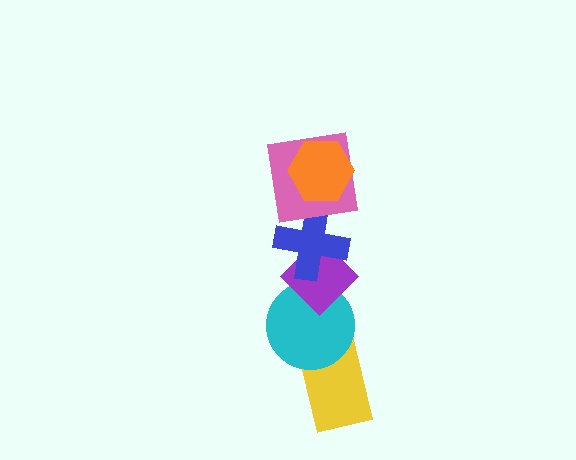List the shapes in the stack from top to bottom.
From top to bottom: the orange hexagon, the pink square, the blue cross, the purple diamond, the cyan circle, the yellow rectangle.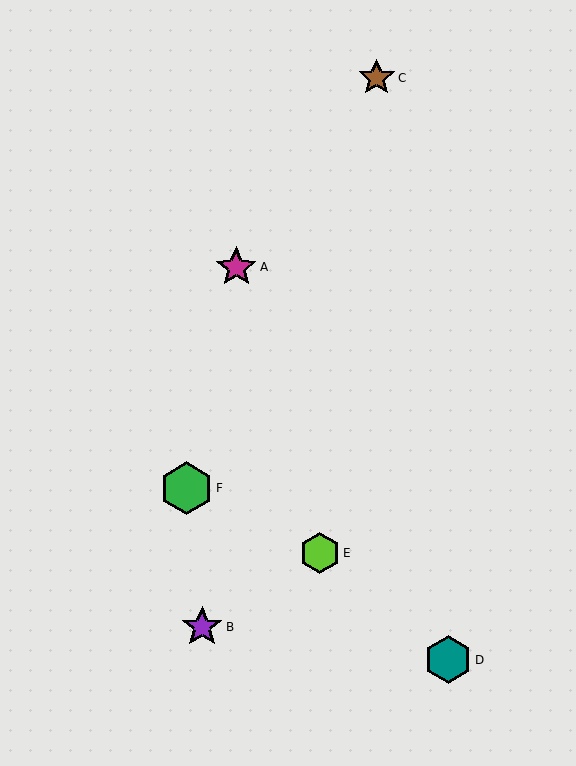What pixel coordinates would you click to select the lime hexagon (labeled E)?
Click at (320, 553) to select the lime hexagon E.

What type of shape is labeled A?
Shape A is a magenta star.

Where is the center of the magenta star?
The center of the magenta star is at (236, 267).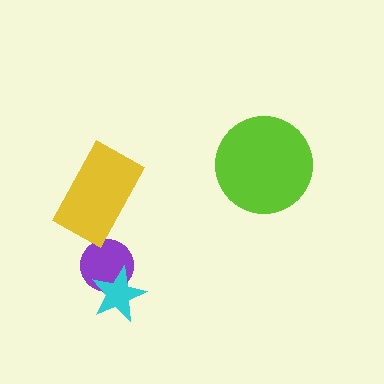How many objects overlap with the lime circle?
0 objects overlap with the lime circle.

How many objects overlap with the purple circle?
1 object overlaps with the purple circle.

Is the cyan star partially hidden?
No, no other shape covers it.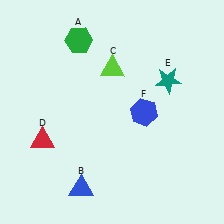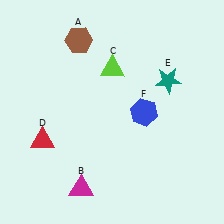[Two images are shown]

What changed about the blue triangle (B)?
In Image 1, B is blue. In Image 2, it changed to magenta.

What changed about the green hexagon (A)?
In Image 1, A is green. In Image 2, it changed to brown.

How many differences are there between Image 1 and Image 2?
There are 2 differences between the two images.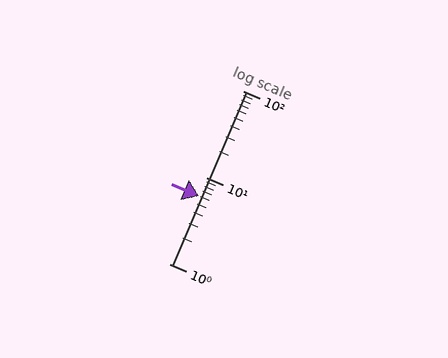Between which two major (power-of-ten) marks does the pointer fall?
The pointer is between 1 and 10.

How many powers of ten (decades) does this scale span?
The scale spans 2 decades, from 1 to 100.